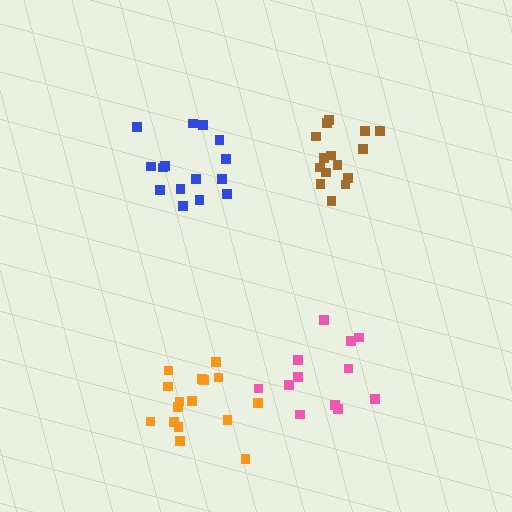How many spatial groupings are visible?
There are 4 spatial groupings.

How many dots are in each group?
Group 1: 15 dots, Group 2: 12 dots, Group 3: 16 dots, Group 4: 15 dots (58 total).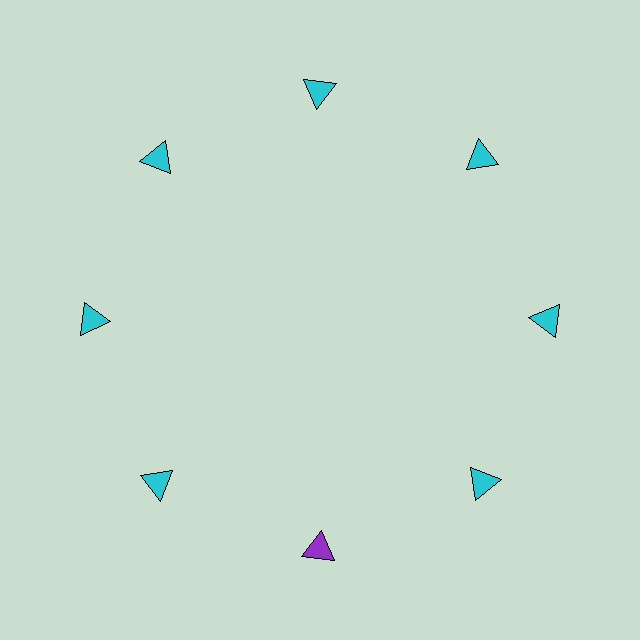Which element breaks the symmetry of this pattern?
The purple triangle at roughly the 6 o'clock position breaks the symmetry. All other shapes are cyan triangles.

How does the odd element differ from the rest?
It has a different color: purple instead of cyan.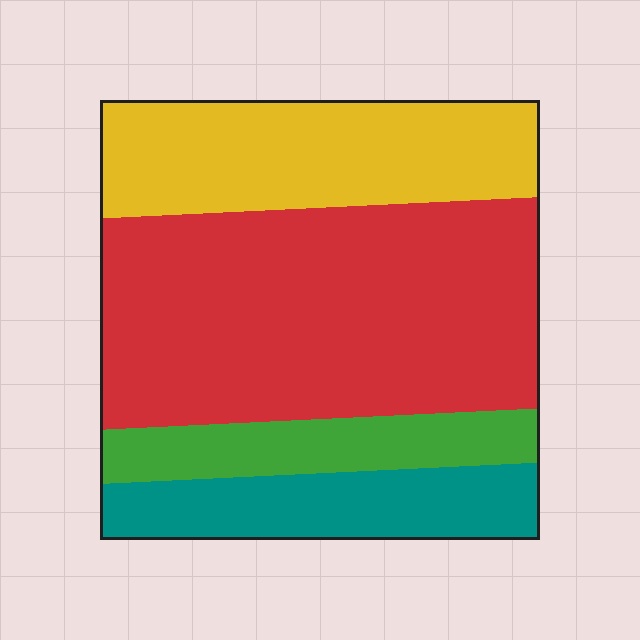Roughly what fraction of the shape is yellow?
Yellow covers around 25% of the shape.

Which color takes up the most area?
Red, at roughly 50%.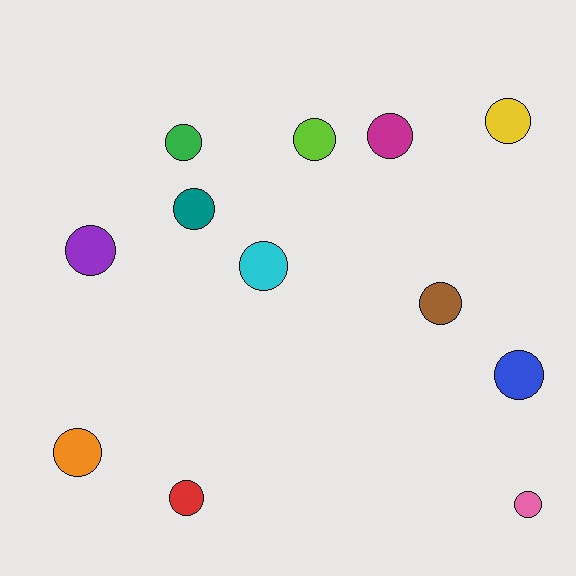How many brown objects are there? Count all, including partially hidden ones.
There is 1 brown object.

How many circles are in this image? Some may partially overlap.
There are 12 circles.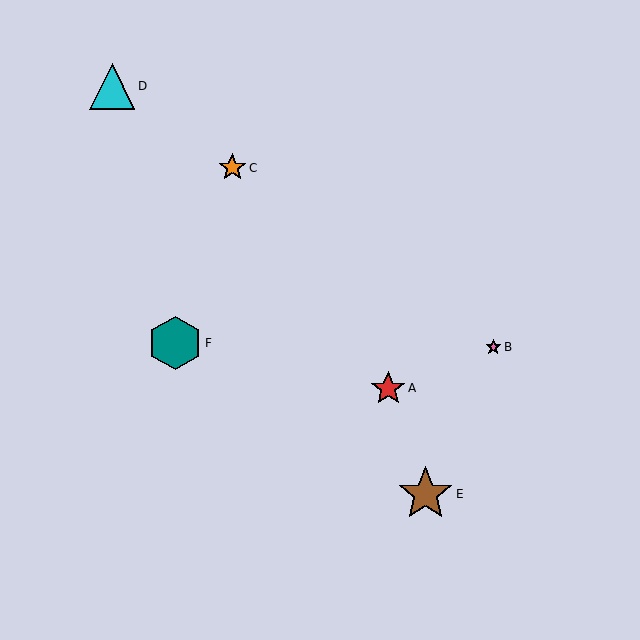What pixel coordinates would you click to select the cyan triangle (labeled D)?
Click at (112, 86) to select the cyan triangle D.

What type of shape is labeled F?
Shape F is a teal hexagon.